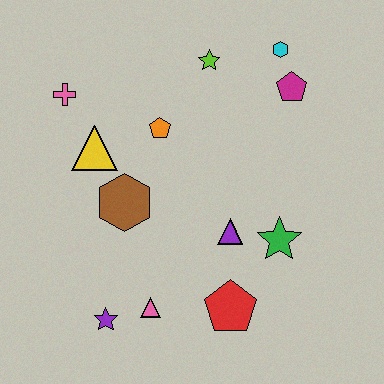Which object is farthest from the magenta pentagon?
The purple star is farthest from the magenta pentagon.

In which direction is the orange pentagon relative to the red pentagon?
The orange pentagon is above the red pentagon.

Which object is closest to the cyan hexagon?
The magenta pentagon is closest to the cyan hexagon.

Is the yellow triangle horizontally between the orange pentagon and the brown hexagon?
No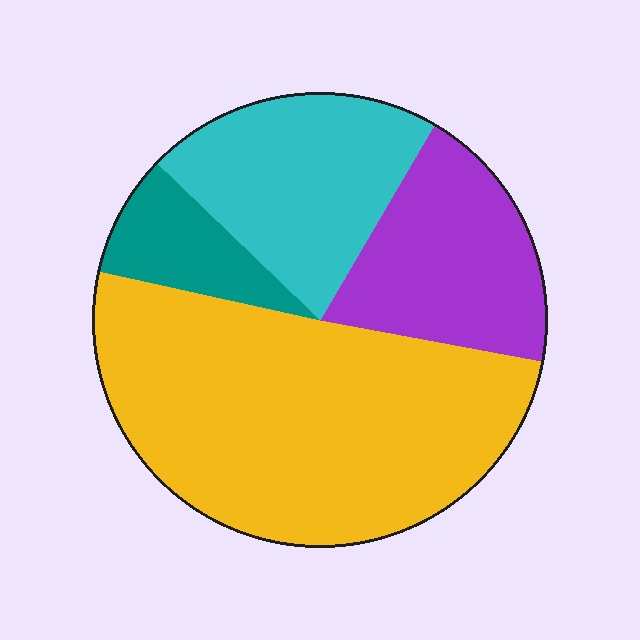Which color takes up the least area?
Teal, at roughly 10%.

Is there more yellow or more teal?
Yellow.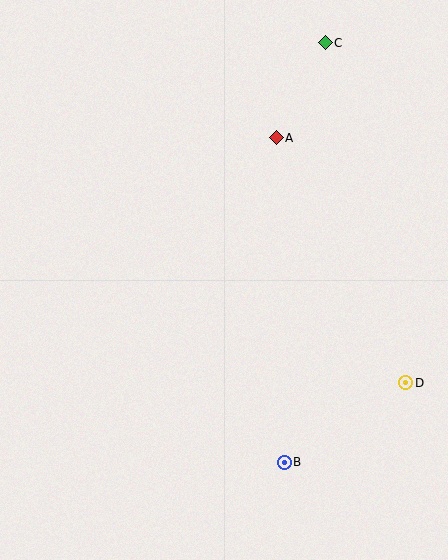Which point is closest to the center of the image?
Point A at (276, 138) is closest to the center.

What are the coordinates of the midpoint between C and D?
The midpoint between C and D is at (366, 213).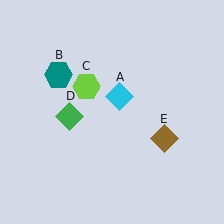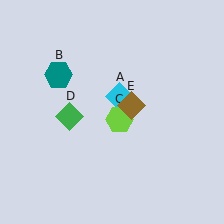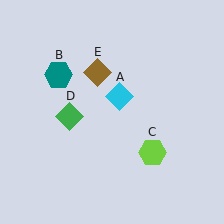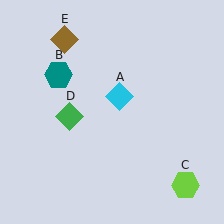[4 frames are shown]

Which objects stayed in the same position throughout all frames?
Cyan diamond (object A) and teal hexagon (object B) and green diamond (object D) remained stationary.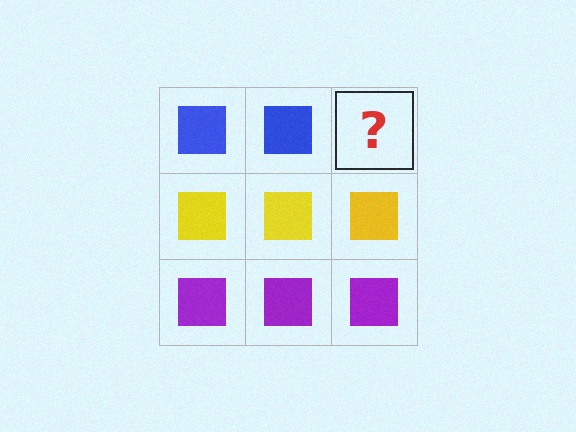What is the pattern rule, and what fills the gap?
The rule is that each row has a consistent color. The gap should be filled with a blue square.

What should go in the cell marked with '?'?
The missing cell should contain a blue square.